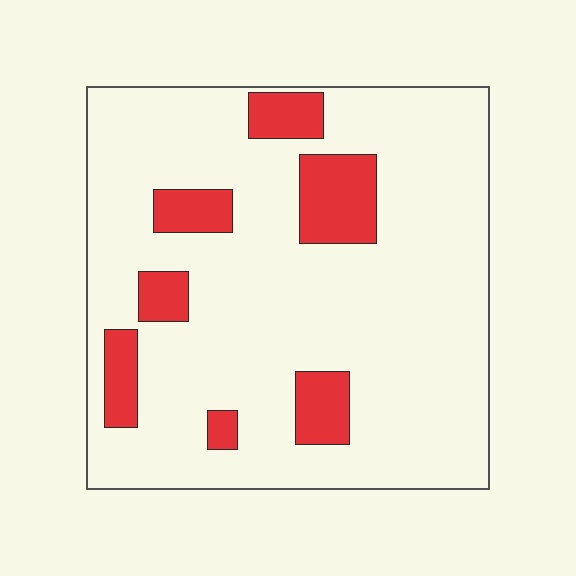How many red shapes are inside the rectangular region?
7.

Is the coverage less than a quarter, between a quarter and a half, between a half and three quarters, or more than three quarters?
Less than a quarter.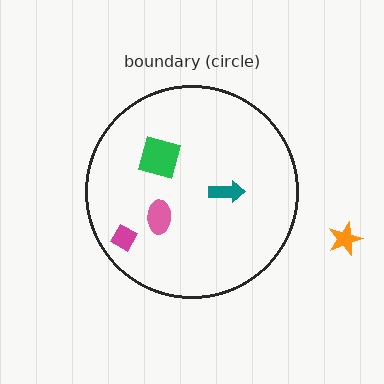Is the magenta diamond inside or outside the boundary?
Inside.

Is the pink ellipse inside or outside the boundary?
Inside.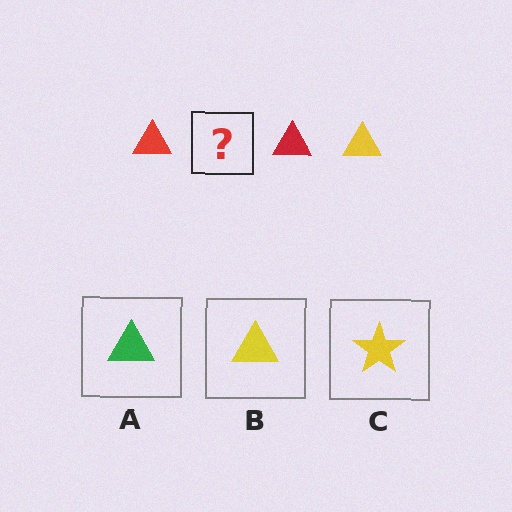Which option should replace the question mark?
Option B.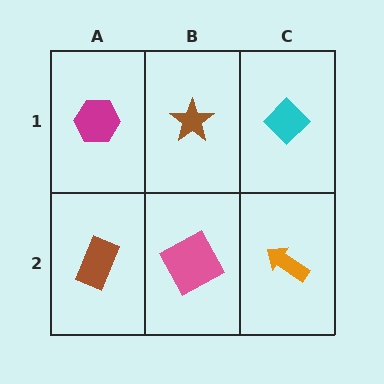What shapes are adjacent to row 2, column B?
A brown star (row 1, column B), a brown rectangle (row 2, column A), an orange arrow (row 2, column C).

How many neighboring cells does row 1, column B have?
3.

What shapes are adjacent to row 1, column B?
A pink square (row 2, column B), a magenta hexagon (row 1, column A), a cyan diamond (row 1, column C).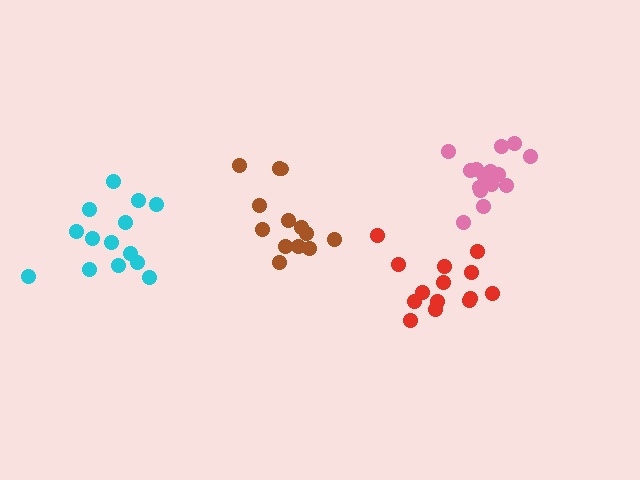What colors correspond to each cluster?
The clusters are colored: red, brown, pink, cyan.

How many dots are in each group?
Group 1: 14 dots, Group 2: 13 dots, Group 3: 15 dots, Group 4: 14 dots (56 total).